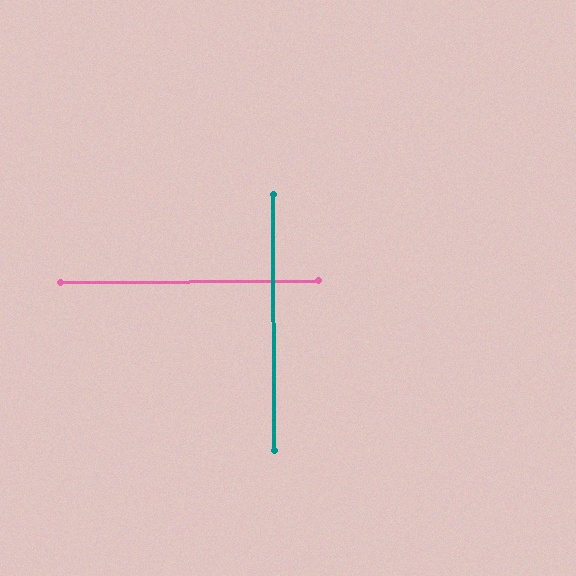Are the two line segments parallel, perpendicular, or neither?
Perpendicular — they meet at approximately 90°.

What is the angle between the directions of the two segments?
Approximately 90 degrees.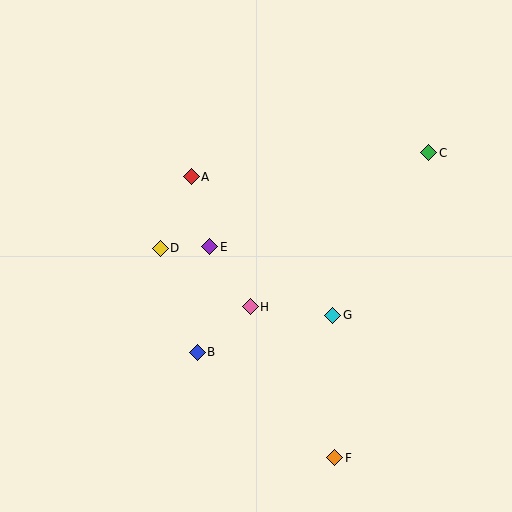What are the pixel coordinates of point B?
Point B is at (197, 352).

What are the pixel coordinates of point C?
Point C is at (429, 153).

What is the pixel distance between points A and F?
The distance between A and F is 316 pixels.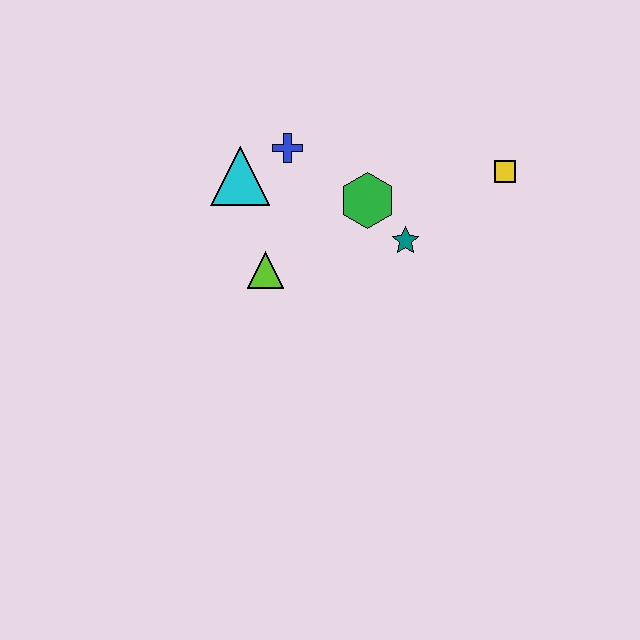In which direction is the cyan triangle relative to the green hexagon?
The cyan triangle is to the left of the green hexagon.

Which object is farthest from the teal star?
The cyan triangle is farthest from the teal star.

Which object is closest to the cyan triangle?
The blue cross is closest to the cyan triangle.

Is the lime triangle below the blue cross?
Yes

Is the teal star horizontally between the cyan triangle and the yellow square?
Yes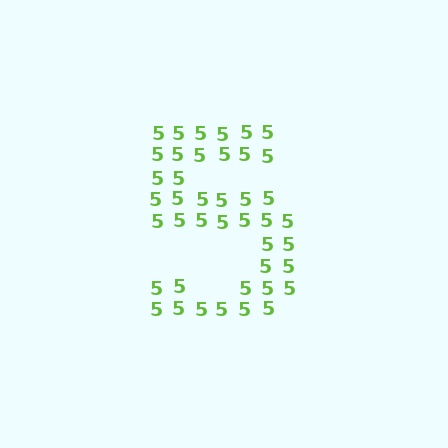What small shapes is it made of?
It is made of small digit 5's.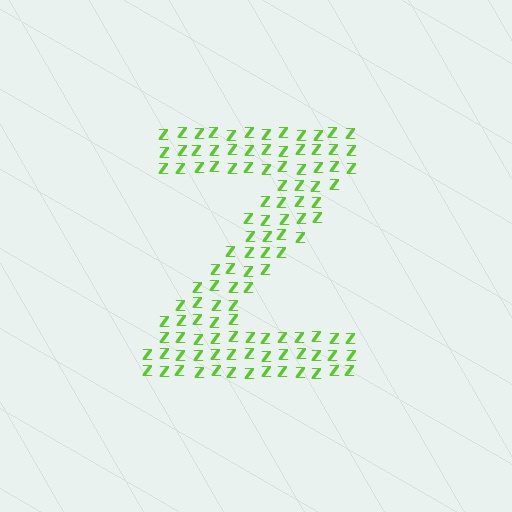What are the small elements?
The small elements are letter Z's.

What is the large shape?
The large shape is the letter Z.